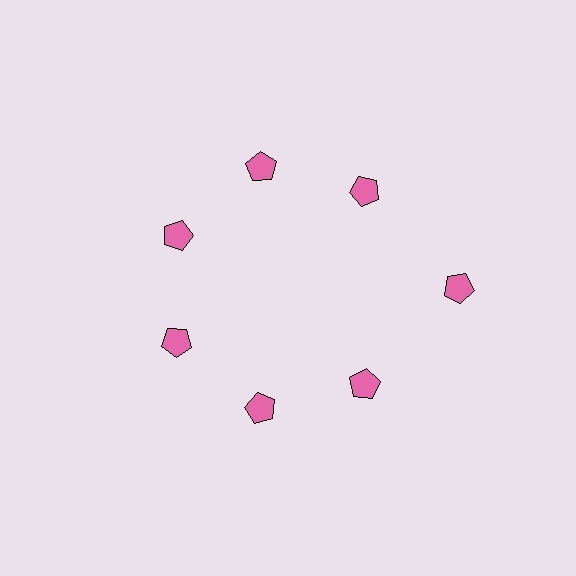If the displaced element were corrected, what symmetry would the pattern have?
It would have 7-fold rotational symmetry — the pattern would map onto itself every 51 degrees.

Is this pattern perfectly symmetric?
No. The 7 pink pentagons are arranged in a ring, but one element near the 3 o'clock position is pushed outward from the center, breaking the 7-fold rotational symmetry.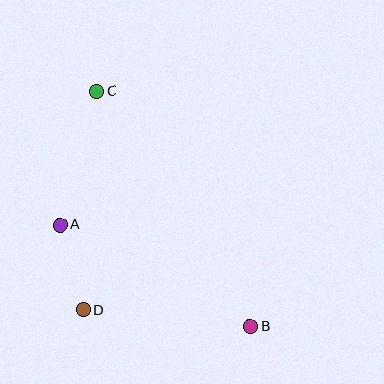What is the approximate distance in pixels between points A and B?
The distance between A and B is approximately 216 pixels.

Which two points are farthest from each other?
Points B and C are farthest from each other.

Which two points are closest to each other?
Points A and D are closest to each other.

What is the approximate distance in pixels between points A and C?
The distance between A and C is approximately 139 pixels.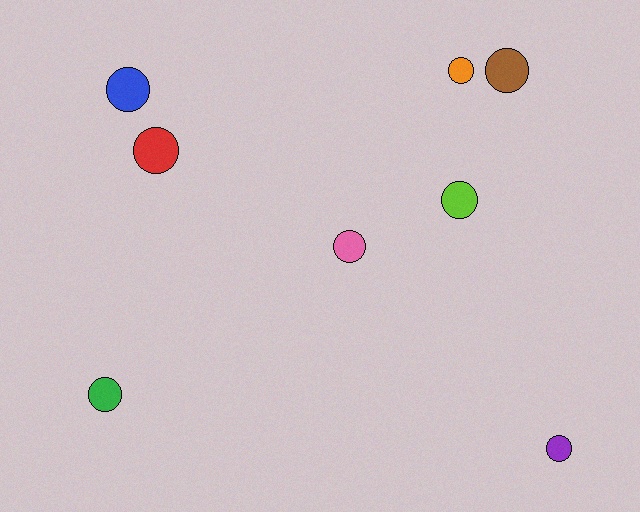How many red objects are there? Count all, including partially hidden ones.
There is 1 red object.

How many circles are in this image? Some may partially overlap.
There are 8 circles.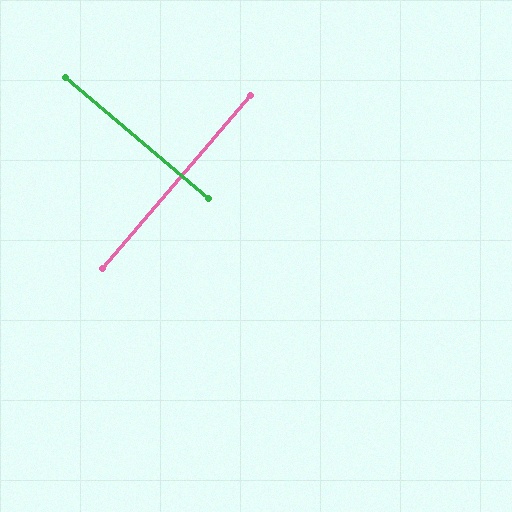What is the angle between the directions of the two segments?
Approximately 90 degrees.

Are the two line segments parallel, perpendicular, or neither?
Perpendicular — they meet at approximately 90°.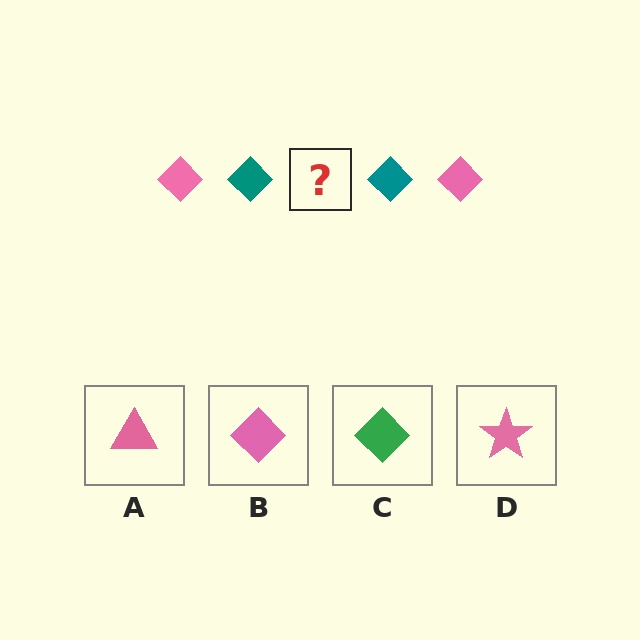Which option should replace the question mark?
Option B.